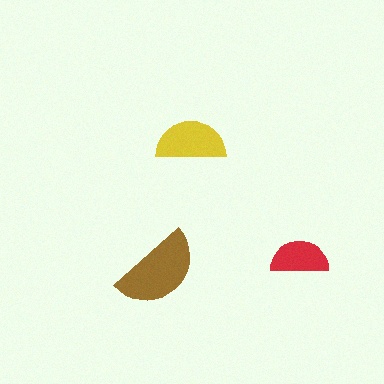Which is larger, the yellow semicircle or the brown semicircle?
The brown one.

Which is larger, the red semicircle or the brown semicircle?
The brown one.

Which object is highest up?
The yellow semicircle is topmost.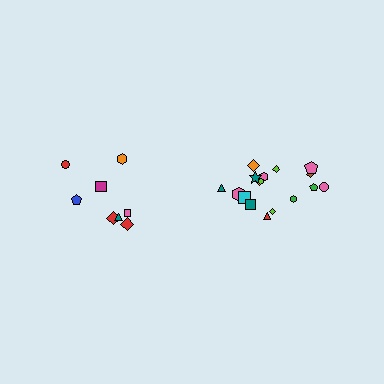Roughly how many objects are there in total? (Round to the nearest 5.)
Roughly 25 objects in total.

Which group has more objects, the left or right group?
The right group.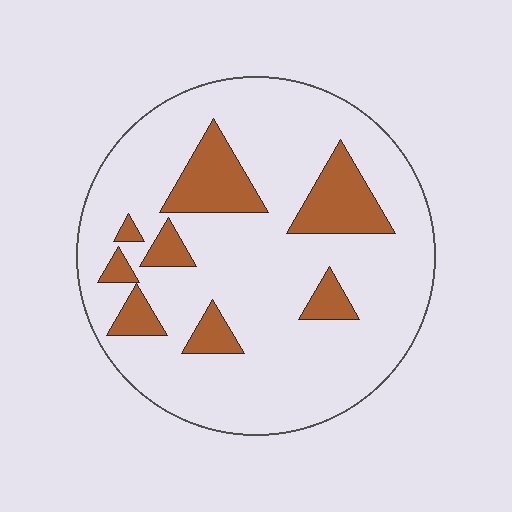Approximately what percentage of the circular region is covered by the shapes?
Approximately 20%.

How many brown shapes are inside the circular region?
8.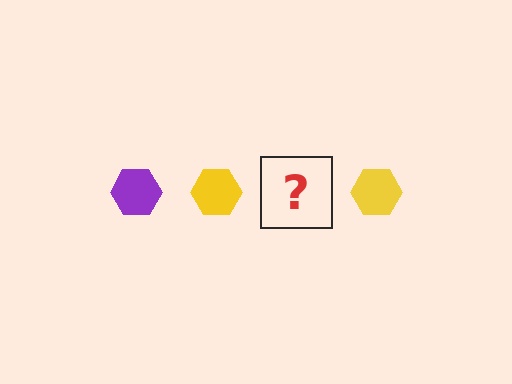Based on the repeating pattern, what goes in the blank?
The blank should be a purple hexagon.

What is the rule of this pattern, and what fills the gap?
The rule is that the pattern cycles through purple, yellow hexagons. The gap should be filled with a purple hexagon.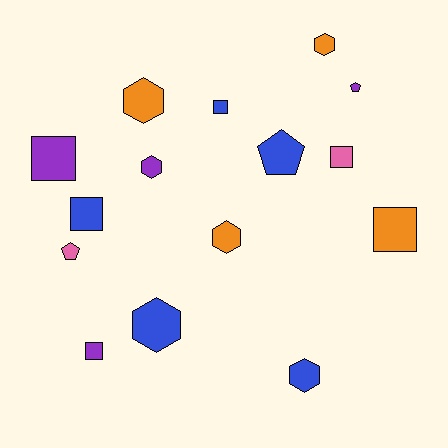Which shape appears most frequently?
Hexagon, with 6 objects.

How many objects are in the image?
There are 15 objects.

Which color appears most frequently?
Blue, with 5 objects.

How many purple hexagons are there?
There is 1 purple hexagon.